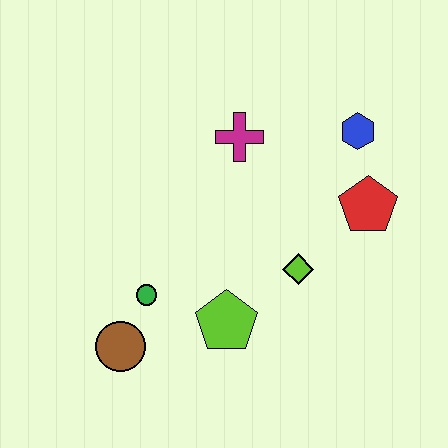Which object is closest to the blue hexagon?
The red pentagon is closest to the blue hexagon.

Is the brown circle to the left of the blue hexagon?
Yes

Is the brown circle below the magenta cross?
Yes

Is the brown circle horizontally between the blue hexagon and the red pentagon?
No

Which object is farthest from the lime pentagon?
The blue hexagon is farthest from the lime pentagon.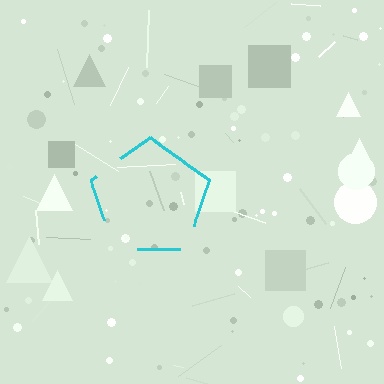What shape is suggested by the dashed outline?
The dashed outline suggests a pentagon.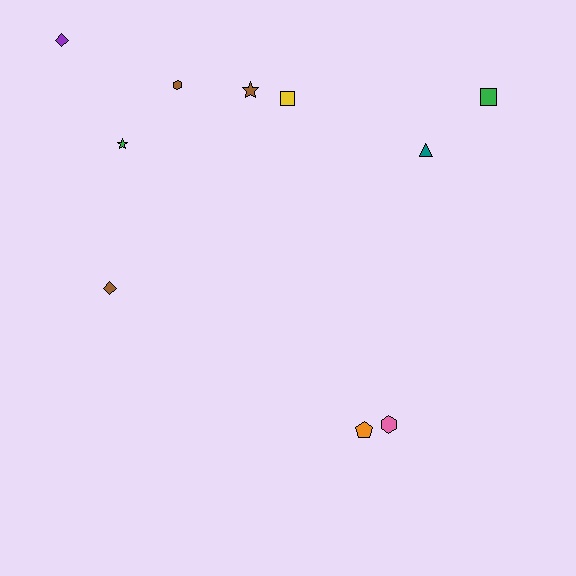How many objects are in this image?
There are 10 objects.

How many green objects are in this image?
There are 2 green objects.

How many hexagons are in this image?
There are 2 hexagons.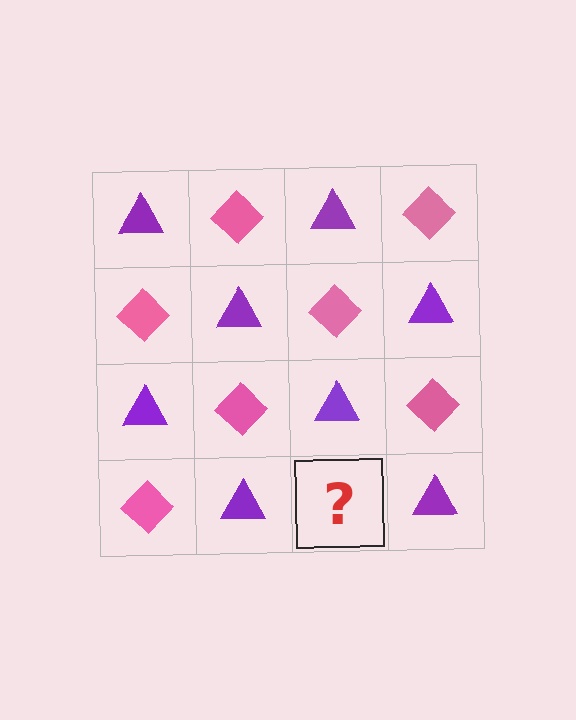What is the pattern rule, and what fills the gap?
The rule is that it alternates purple triangle and pink diamond in a checkerboard pattern. The gap should be filled with a pink diamond.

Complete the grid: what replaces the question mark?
The question mark should be replaced with a pink diamond.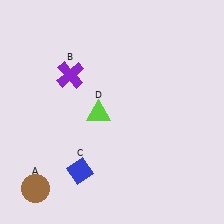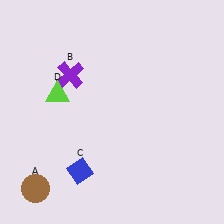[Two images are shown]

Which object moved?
The lime triangle (D) moved left.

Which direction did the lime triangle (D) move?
The lime triangle (D) moved left.